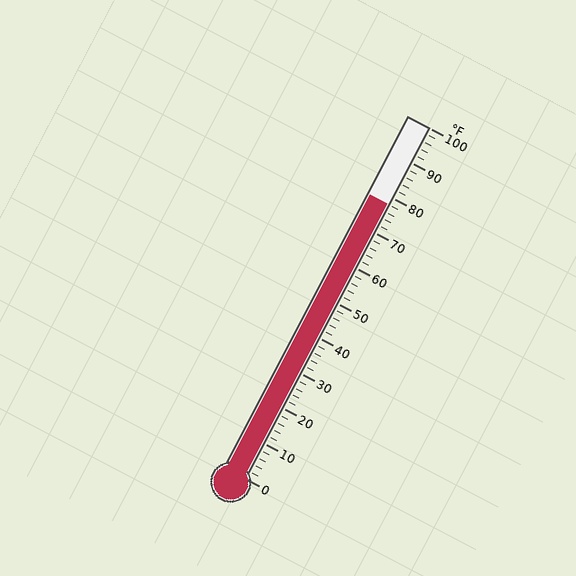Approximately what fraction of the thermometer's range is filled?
The thermometer is filled to approximately 80% of its range.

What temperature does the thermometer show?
The thermometer shows approximately 78°F.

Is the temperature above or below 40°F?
The temperature is above 40°F.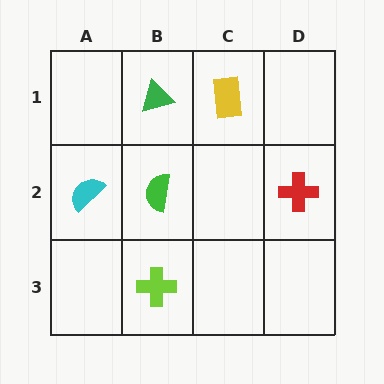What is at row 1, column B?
A green triangle.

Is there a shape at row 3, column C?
No, that cell is empty.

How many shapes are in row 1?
2 shapes.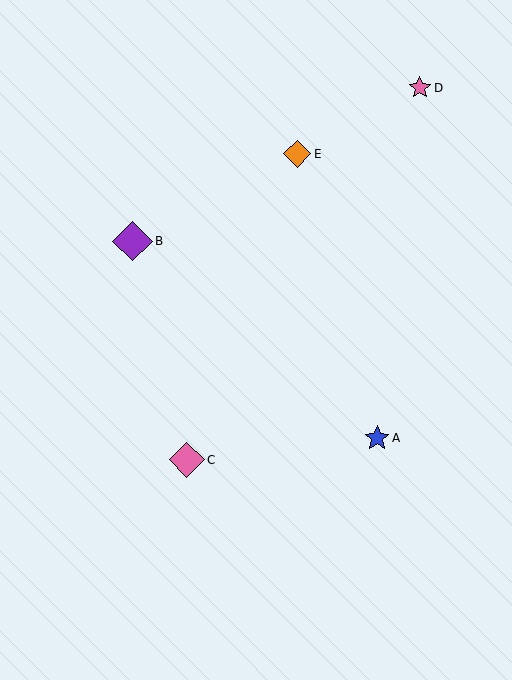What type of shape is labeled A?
Shape A is a blue star.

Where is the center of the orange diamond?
The center of the orange diamond is at (297, 154).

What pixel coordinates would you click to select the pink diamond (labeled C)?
Click at (187, 460) to select the pink diamond C.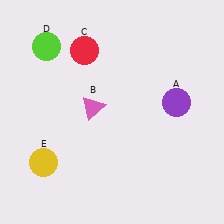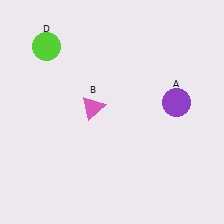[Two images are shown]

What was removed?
The yellow circle (E), the red circle (C) were removed in Image 2.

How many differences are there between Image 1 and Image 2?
There are 2 differences between the two images.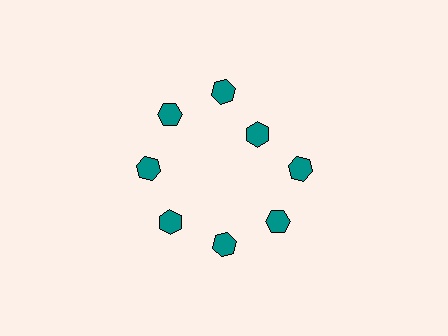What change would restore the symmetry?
The symmetry would be restored by moving it outward, back onto the ring so that all 8 hexagons sit at equal angles and equal distance from the center.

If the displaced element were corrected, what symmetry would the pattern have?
It would have 8-fold rotational symmetry — the pattern would map onto itself every 45 degrees.